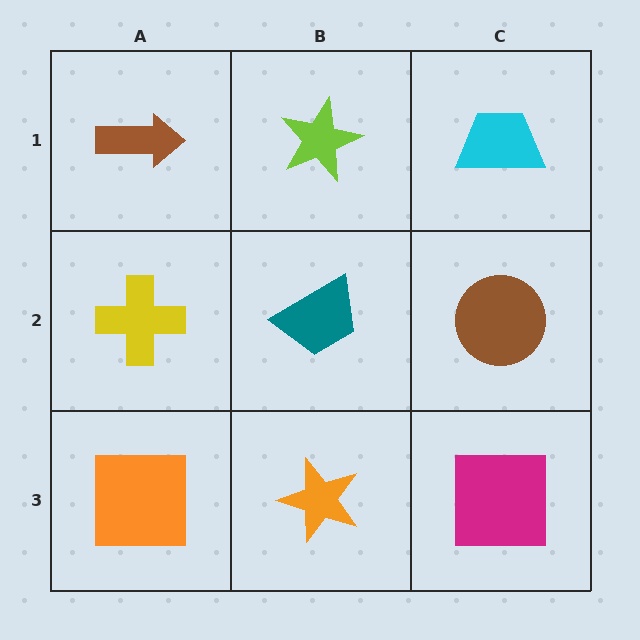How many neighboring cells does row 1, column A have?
2.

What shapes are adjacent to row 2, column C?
A cyan trapezoid (row 1, column C), a magenta square (row 3, column C), a teal trapezoid (row 2, column B).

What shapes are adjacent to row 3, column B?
A teal trapezoid (row 2, column B), an orange square (row 3, column A), a magenta square (row 3, column C).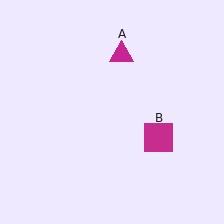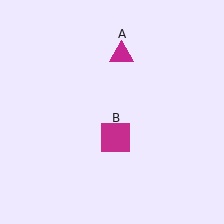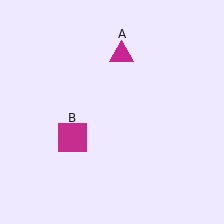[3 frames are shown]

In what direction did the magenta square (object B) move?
The magenta square (object B) moved left.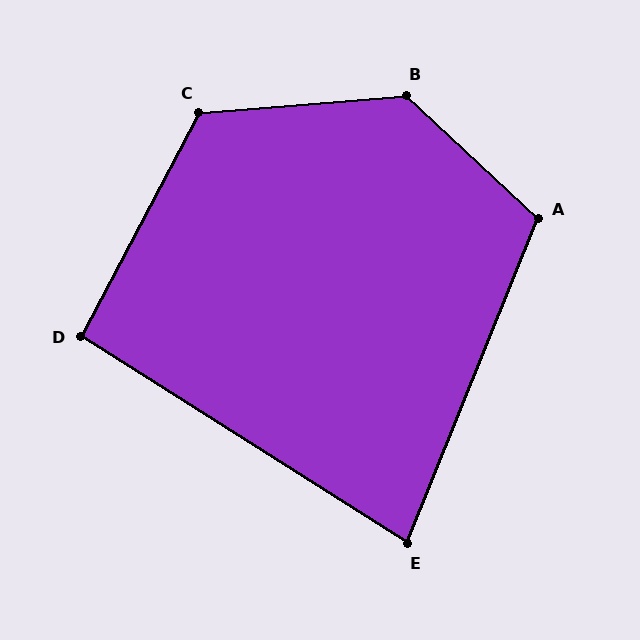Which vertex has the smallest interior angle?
E, at approximately 80 degrees.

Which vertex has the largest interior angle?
B, at approximately 132 degrees.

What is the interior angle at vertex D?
Approximately 94 degrees (approximately right).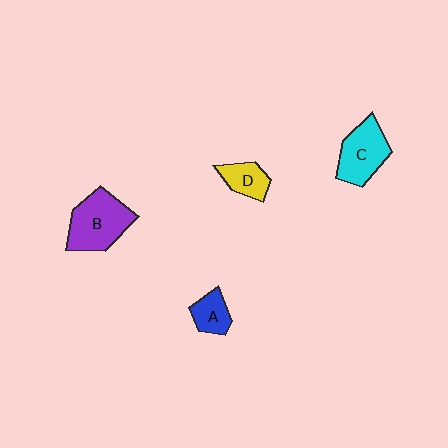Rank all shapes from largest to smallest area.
From largest to smallest: B (purple), C (cyan), D (yellow), A (blue).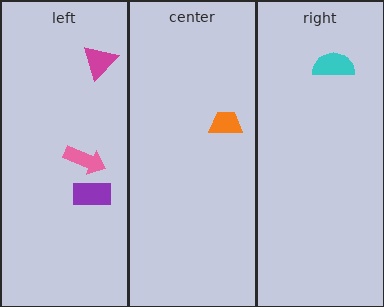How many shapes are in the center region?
1.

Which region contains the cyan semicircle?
The right region.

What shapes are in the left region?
The magenta triangle, the pink arrow, the purple rectangle.